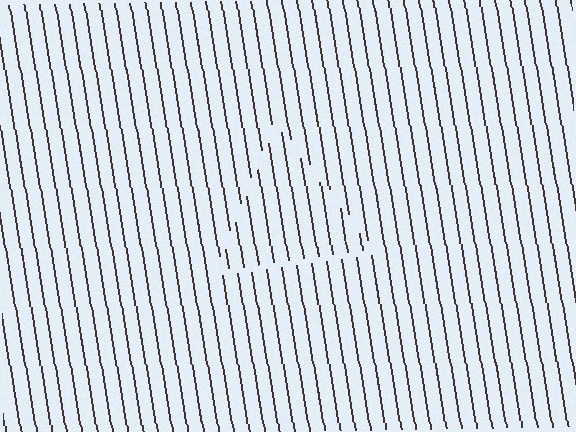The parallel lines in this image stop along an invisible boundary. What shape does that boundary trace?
An illusory triangle. The interior of the shape contains the same grating, shifted by half a period — the contour is defined by the phase discontinuity where line-ends from the inner and outer gratings abut.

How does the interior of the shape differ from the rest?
The interior of the shape contains the same grating, shifted by half a period — the contour is defined by the phase discontinuity where line-ends from the inner and outer gratings abut.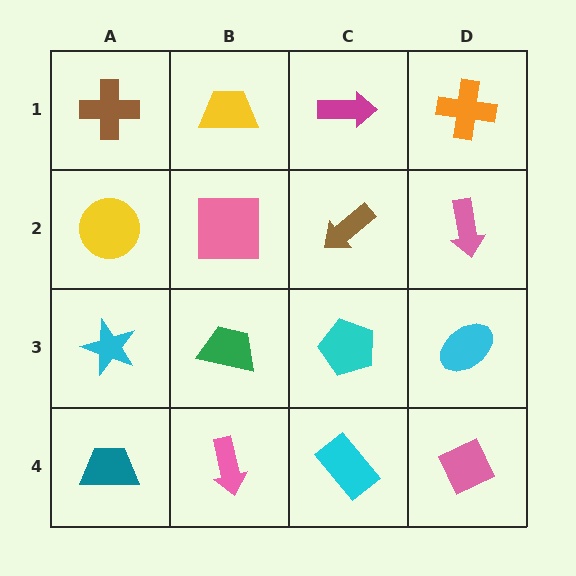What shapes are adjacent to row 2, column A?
A brown cross (row 1, column A), a cyan star (row 3, column A), a pink square (row 2, column B).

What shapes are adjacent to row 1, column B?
A pink square (row 2, column B), a brown cross (row 1, column A), a magenta arrow (row 1, column C).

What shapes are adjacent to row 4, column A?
A cyan star (row 3, column A), a pink arrow (row 4, column B).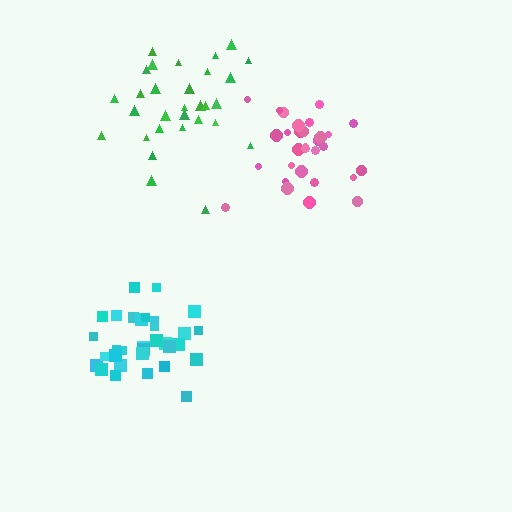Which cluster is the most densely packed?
Pink.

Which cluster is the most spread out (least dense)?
Green.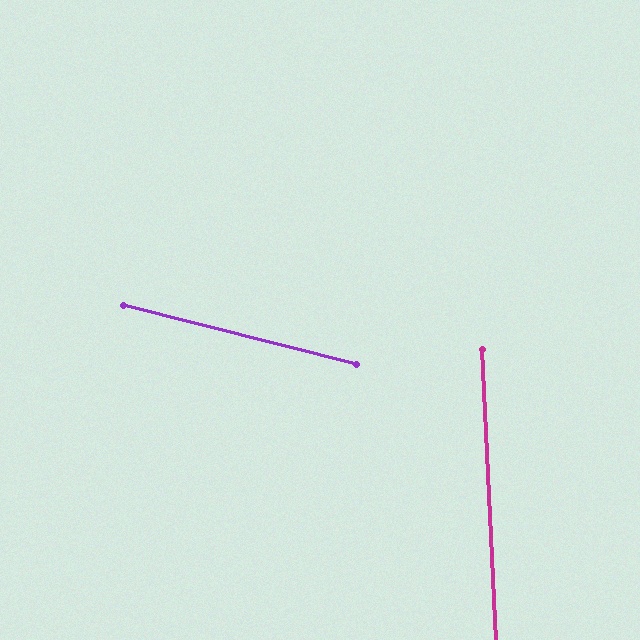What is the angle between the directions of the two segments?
Approximately 73 degrees.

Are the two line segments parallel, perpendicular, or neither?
Neither parallel nor perpendicular — they differ by about 73°.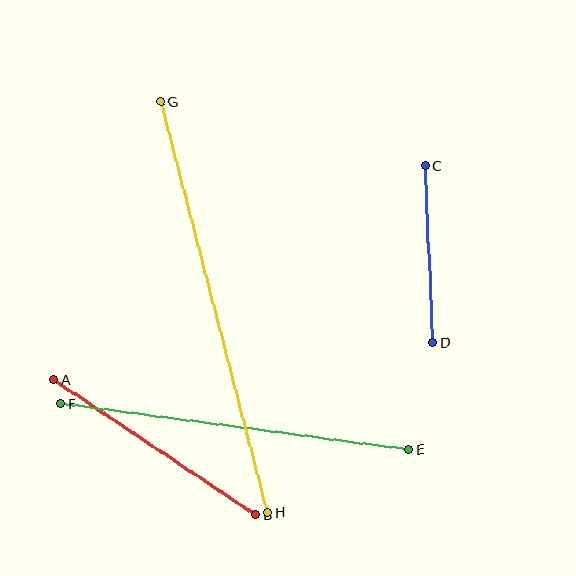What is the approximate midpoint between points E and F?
The midpoint is at approximately (235, 427) pixels.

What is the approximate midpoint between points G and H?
The midpoint is at approximately (214, 307) pixels.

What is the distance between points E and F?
The distance is approximately 351 pixels.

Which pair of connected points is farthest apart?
Points G and H are farthest apart.